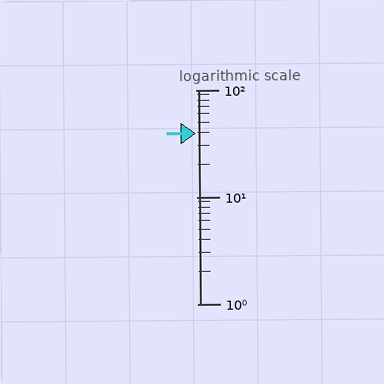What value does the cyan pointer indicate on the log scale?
The pointer indicates approximately 39.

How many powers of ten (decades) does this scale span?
The scale spans 2 decades, from 1 to 100.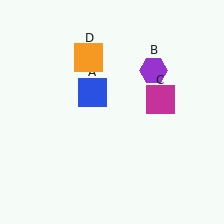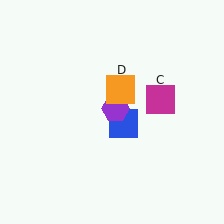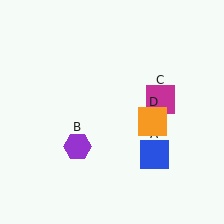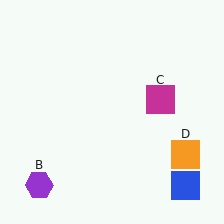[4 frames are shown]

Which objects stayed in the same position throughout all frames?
Magenta square (object C) remained stationary.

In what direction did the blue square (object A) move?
The blue square (object A) moved down and to the right.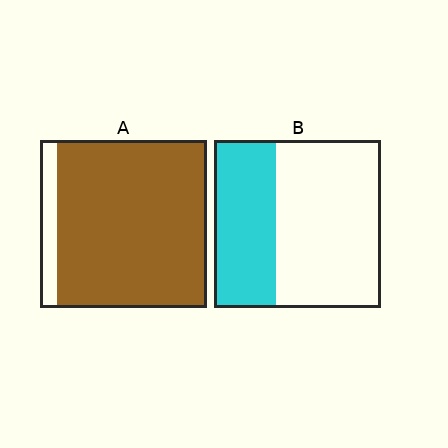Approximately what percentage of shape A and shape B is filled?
A is approximately 90% and B is approximately 35%.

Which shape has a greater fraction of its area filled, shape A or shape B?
Shape A.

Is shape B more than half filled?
No.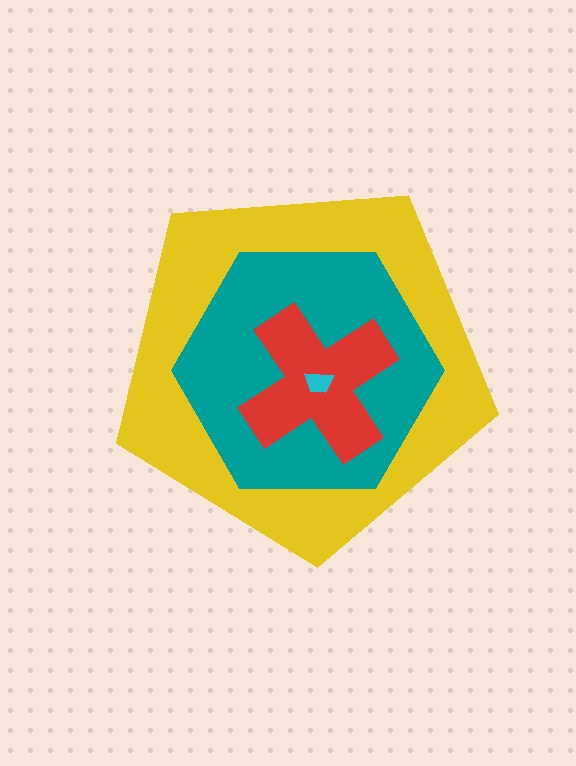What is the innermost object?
The cyan trapezoid.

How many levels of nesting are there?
4.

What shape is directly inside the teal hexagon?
The red cross.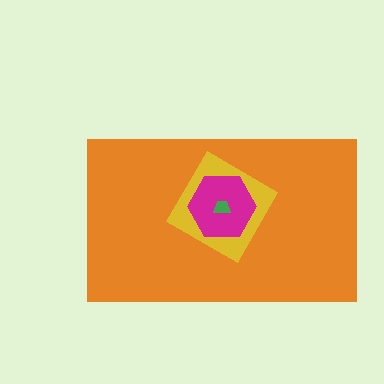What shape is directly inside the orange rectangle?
The yellow diamond.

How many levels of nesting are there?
4.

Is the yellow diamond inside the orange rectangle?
Yes.